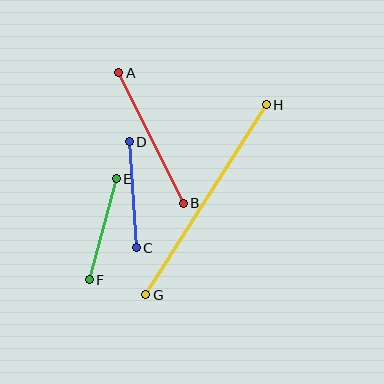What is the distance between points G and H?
The distance is approximately 225 pixels.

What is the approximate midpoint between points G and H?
The midpoint is at approximately (206, 200) pixels.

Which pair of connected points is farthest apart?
Points G and H are farthest apart.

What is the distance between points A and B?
The distance is approximately 145 pixels.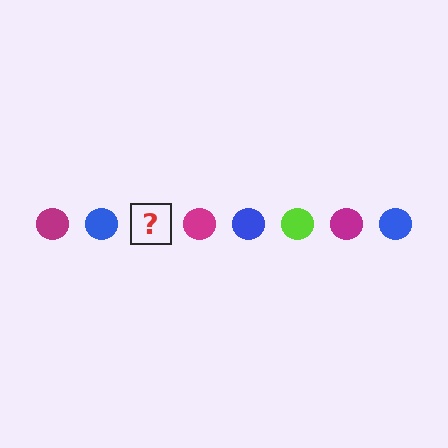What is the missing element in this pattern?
The missing element is a lime circle.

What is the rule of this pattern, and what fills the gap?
The rule is that the pattern cycles through magenta, blue, lime circles. The gap should be filled with a lime circle.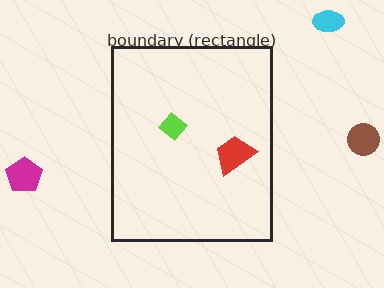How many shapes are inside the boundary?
2 inside, 3 outside.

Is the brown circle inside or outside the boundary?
Outside.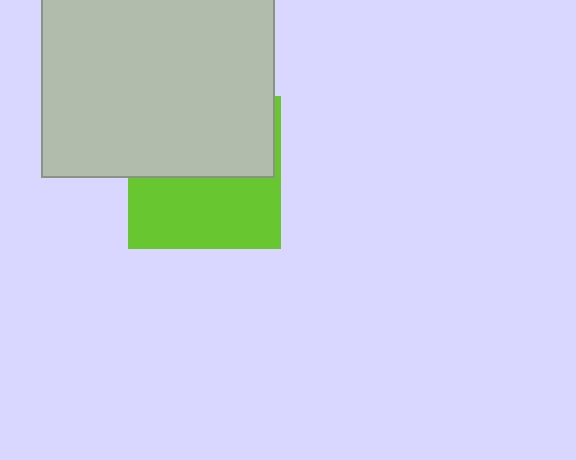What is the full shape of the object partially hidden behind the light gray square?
The partially hidden object is a lime square.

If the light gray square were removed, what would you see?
You would see the complete lime square.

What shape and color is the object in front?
The object in front is a light gray square.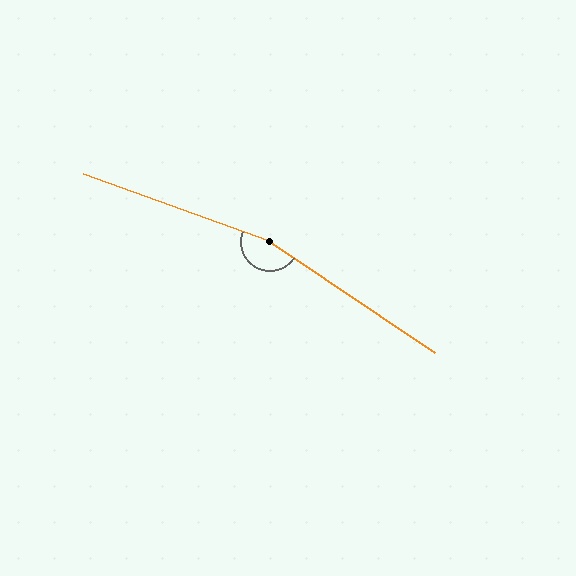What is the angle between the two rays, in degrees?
Approximately 166 degrees.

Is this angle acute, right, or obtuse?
It is obtuse.